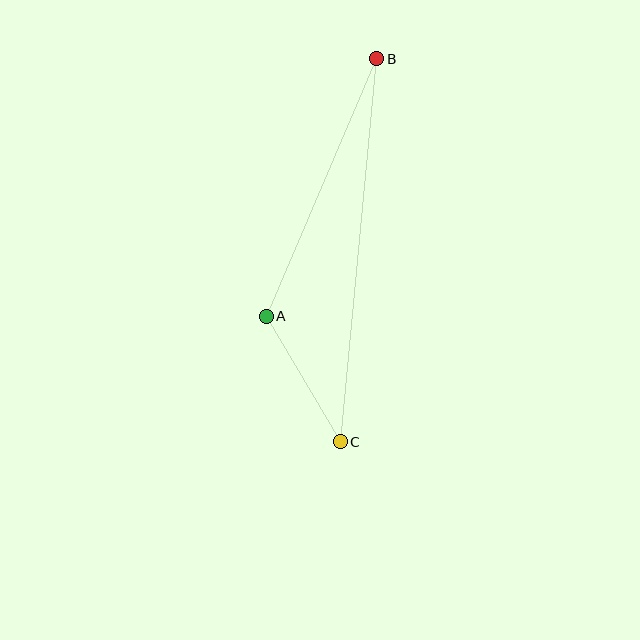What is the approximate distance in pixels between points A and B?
The distance between A and B is approximately 281 pixels.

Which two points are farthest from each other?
Points B and C are farthest from each other.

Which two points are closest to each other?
Points A and C are closest to each other.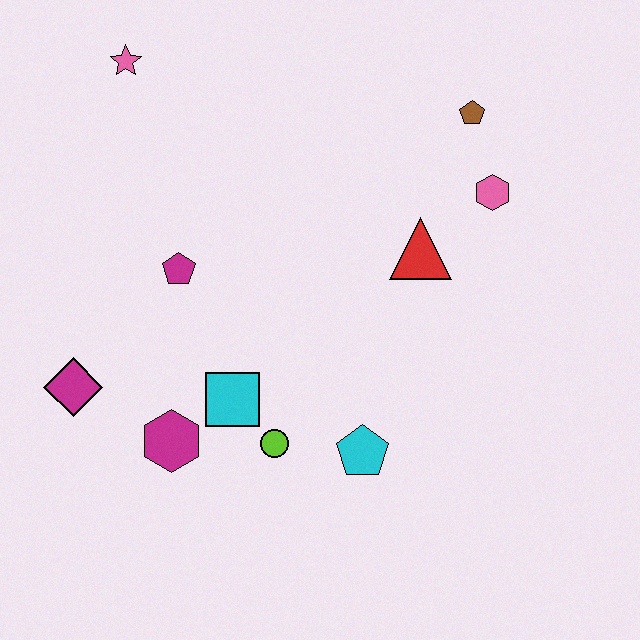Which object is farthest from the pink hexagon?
The magenta diamond is farthest from the pink hexagon.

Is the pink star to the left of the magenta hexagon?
Yes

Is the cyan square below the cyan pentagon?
No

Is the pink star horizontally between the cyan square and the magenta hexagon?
No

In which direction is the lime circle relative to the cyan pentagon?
The lime circle is to the left of the cyan pentagon.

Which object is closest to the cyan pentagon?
The lime circle is closest to the cyan pentagon.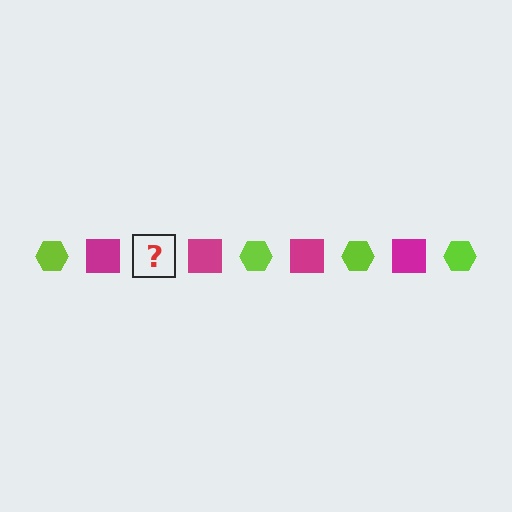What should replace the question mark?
The question mark should be replaced with a lime hexagon.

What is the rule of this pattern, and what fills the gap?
The rule is that the pattern alternates between lime hexagon and magenta square. The gap should be filled with a lime hexagon.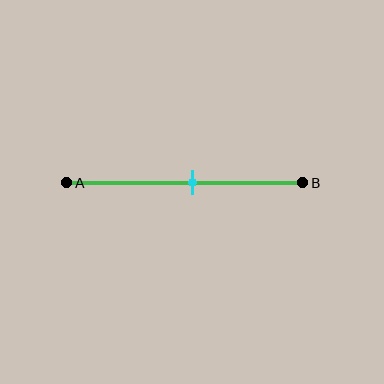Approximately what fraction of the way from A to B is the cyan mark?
The cyan mark is approximately 55% of the way from A to B.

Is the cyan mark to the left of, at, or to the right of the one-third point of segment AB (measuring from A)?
The cyan mark is to the right of the one-third point of segment AB.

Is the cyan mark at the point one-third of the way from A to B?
No, the mark is at about 55% from A, not at the 33% one-third point.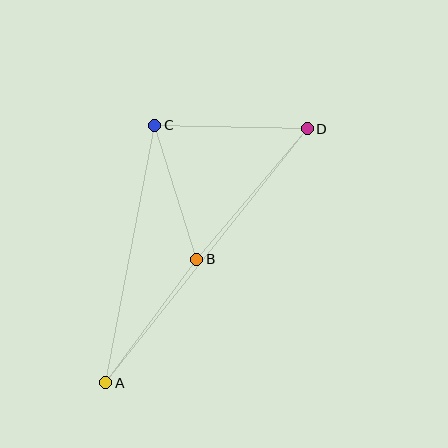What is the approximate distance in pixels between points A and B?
The distance between A and B is approximately 153 pixels.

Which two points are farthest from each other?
Points A and D are farthest from each other.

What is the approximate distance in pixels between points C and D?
The distance between C and D is approximately 153 pixels.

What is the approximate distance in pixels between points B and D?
The distance between B and D is approximately 171 pixels.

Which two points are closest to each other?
Points B and C are closest to each other.